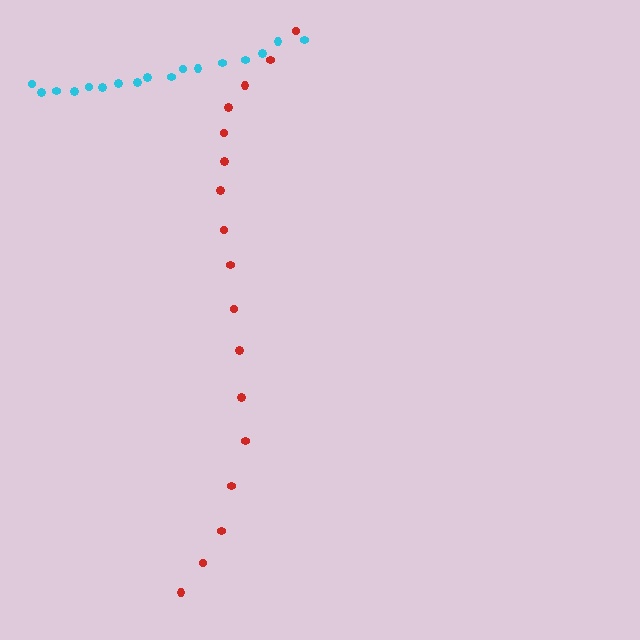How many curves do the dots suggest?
There are 2 distinct paths.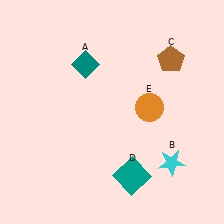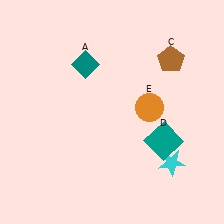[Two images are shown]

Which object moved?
The teal square (D) moved up.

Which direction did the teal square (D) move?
The teal square (D) moved up.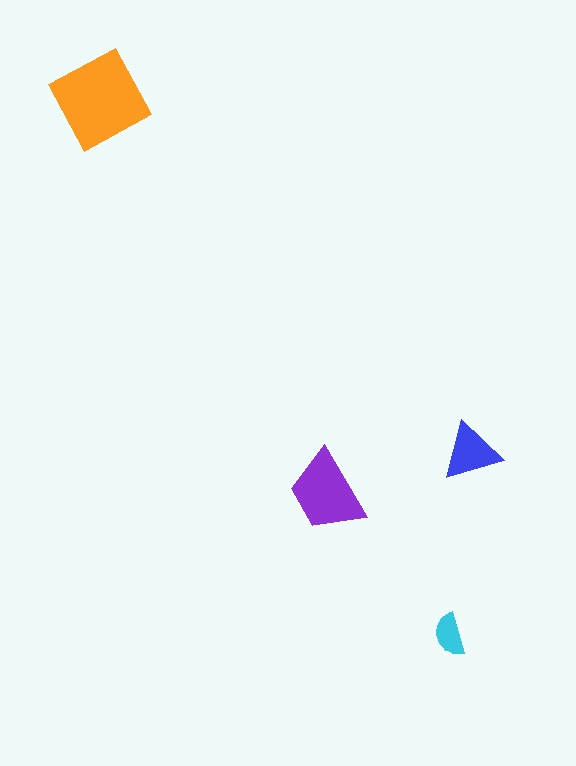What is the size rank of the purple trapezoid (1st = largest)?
2nd.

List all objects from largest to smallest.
The orange square, the purple trapezoid, the blue triangle, the cyan semicircle.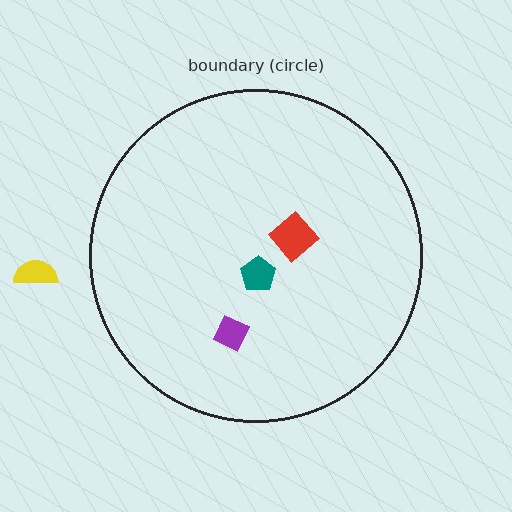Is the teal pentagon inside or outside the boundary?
Inside.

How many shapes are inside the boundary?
3 inside, 1 outside.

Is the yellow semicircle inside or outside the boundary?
Outside.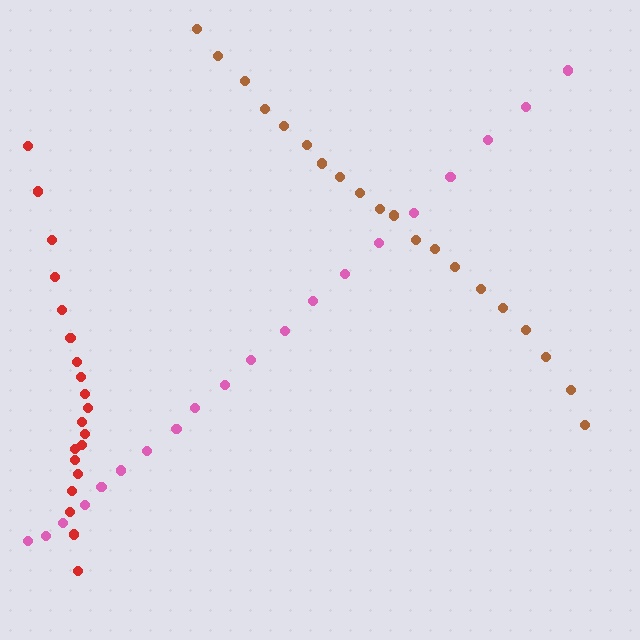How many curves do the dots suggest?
There are 3 distinct paths.